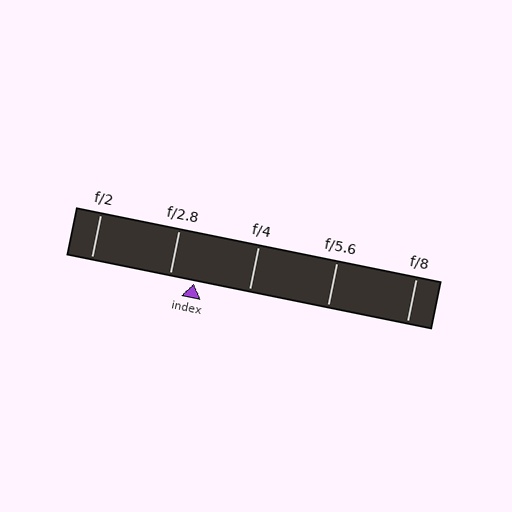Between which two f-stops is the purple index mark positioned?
The index mark is between f/2.8 and f/4.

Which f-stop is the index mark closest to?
The index mark is closest to f/2.8.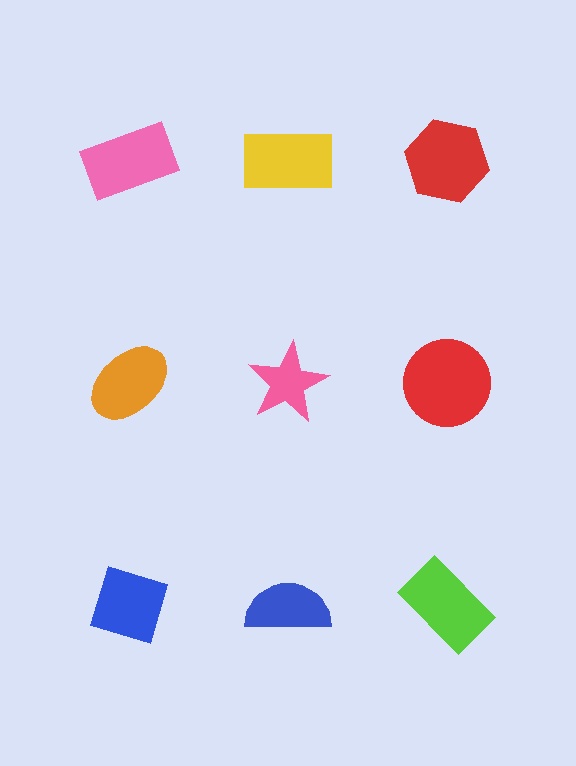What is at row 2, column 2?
A pink star.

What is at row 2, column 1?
An orange ellipse.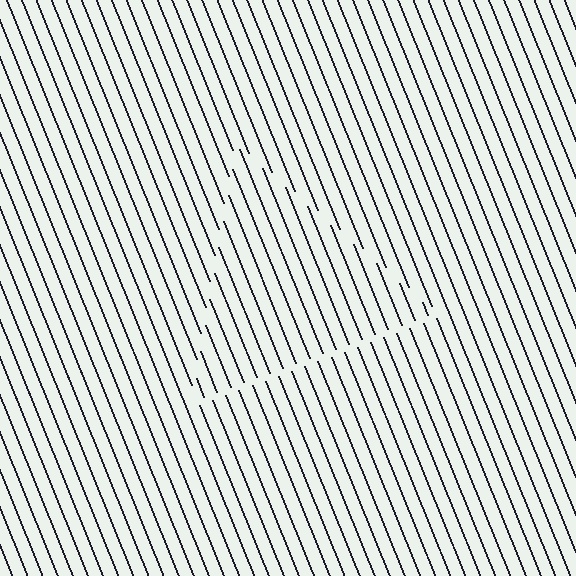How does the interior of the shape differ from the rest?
The interior of the shape contains the same grating, shifted by half a period — the contour is defined by the phase discontinuity where line-ends from the inner and outer gratings abut.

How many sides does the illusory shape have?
3 sides — the line-ends trace a triangle.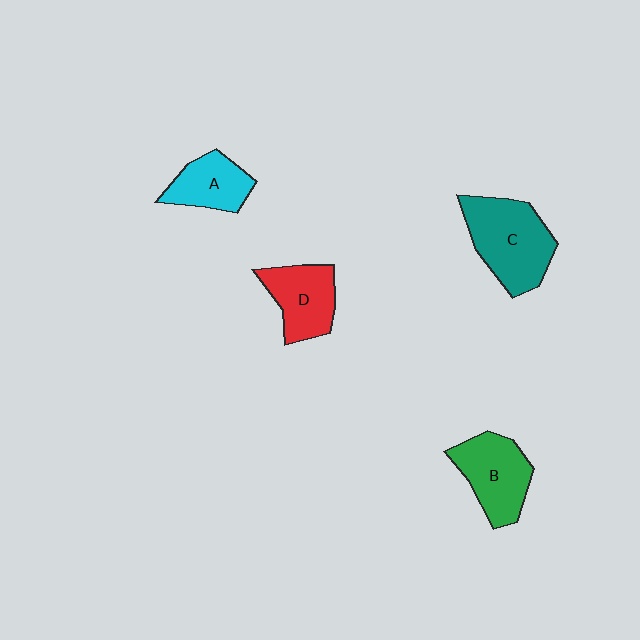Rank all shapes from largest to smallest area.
From largest to smallest: C (teal), B (green), D (red), A (cyan).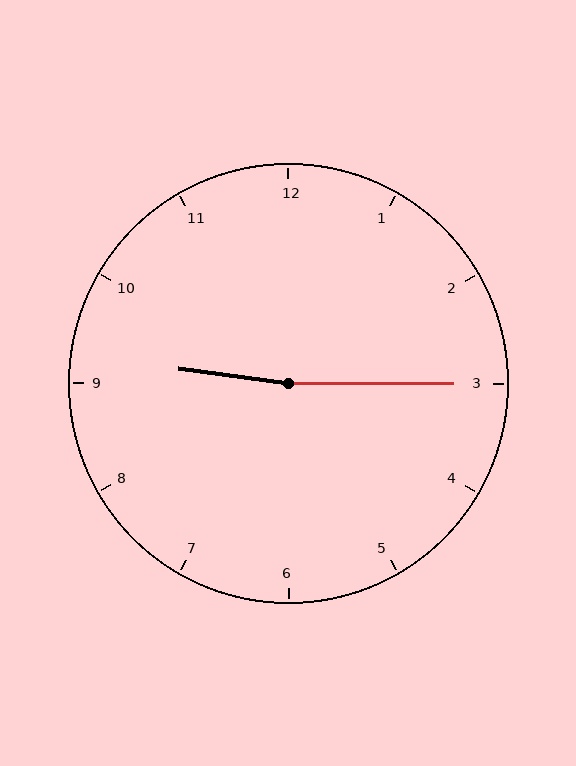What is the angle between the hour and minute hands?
Approximately 172 degrees.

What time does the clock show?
9:15.